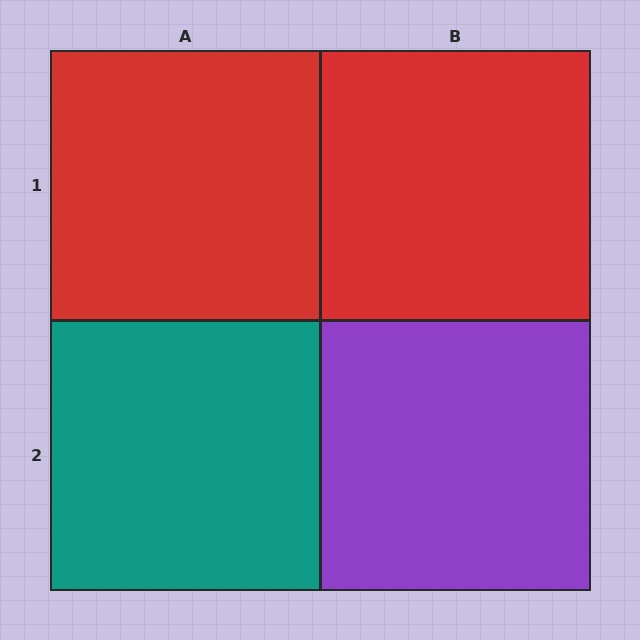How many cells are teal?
1 cell is teal.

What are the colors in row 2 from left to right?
Teal, purple.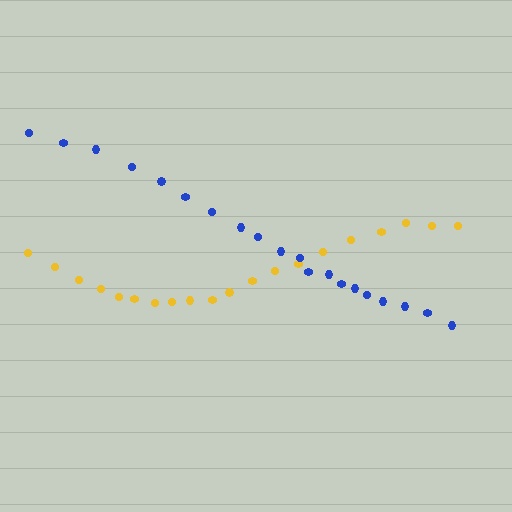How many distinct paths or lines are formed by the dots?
There are 2 distinct paths.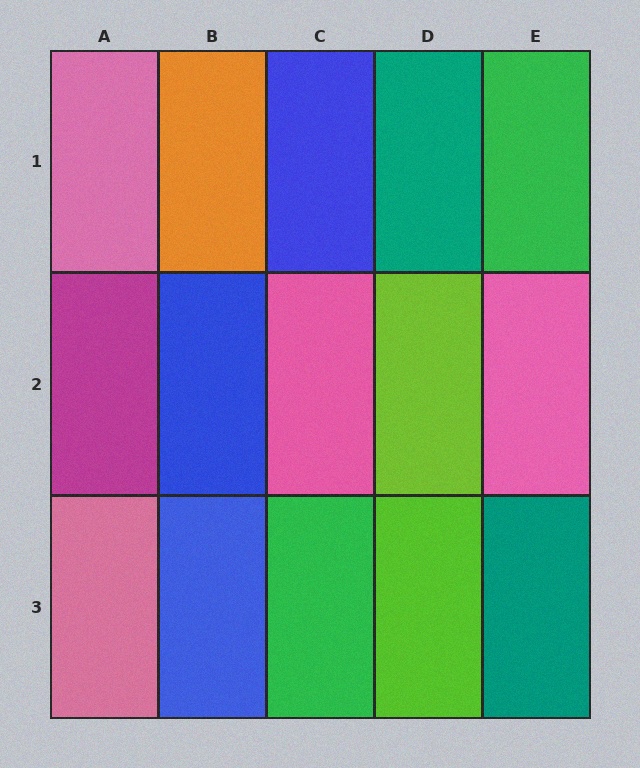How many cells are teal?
2 cells are teal.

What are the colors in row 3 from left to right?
Pink, blue, green, lime, teal.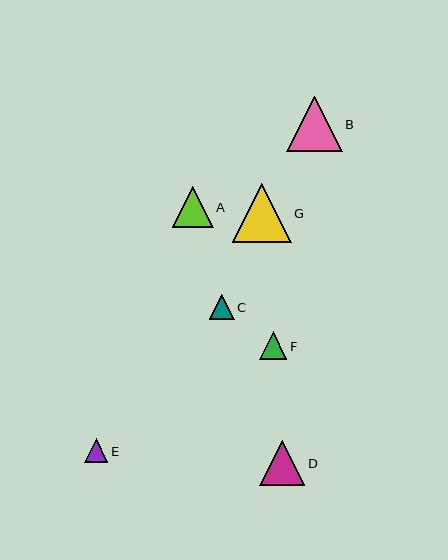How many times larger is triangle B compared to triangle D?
Triangle B is approximately 1.2 times the size of triangle D.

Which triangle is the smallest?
Triangle E is the smallest with a size of approximately 24 pixels.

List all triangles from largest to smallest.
From largest to smallest: G, B, D, A, F, C, E.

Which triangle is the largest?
Triangle G is the largest with a size of approximately 59 pixels.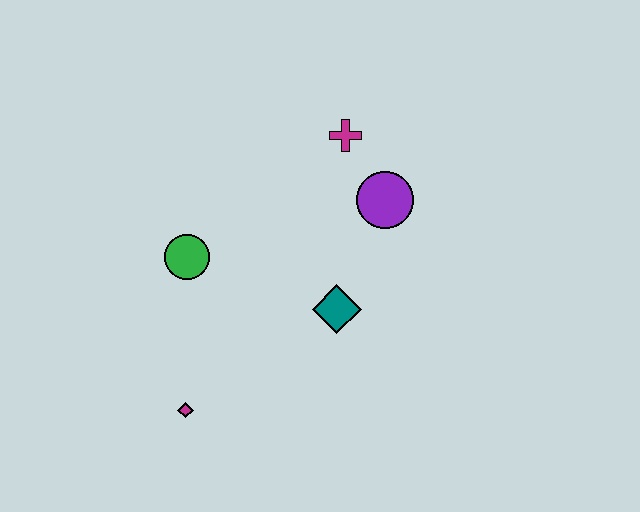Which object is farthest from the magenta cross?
The magenta diamond is farthest from the magenta cross.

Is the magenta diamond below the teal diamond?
Yes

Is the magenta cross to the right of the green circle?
Yes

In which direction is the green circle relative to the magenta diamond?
The green circle is above the magenta diamond.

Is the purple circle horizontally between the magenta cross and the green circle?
No